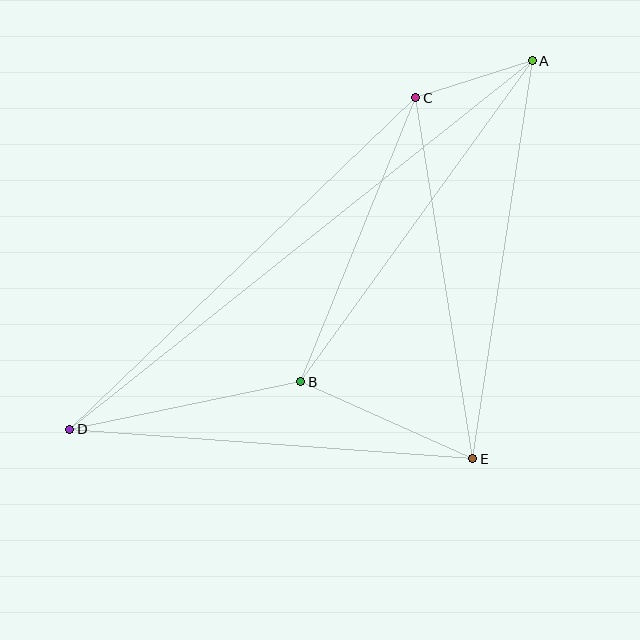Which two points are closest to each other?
Points A and C are closest to each other.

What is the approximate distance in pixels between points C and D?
The distance between C and D is approximately 479 pixels.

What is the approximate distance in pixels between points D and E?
The distance between D and E is approximately 404 pixels.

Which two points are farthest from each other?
Points A and D are farthest from each other.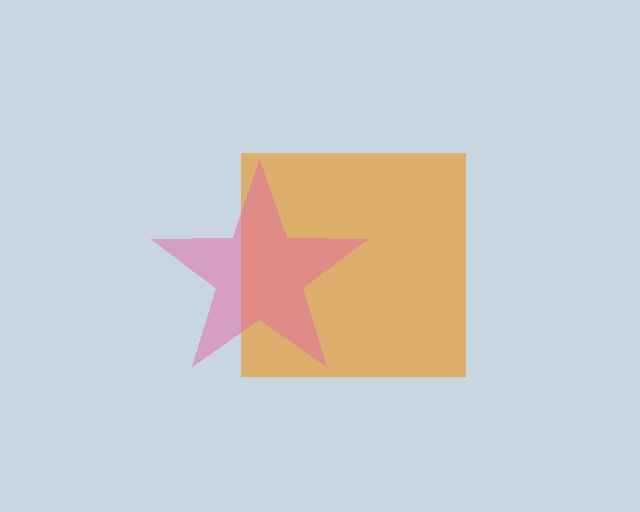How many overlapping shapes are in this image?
There are 2 overlapping shapes in the image.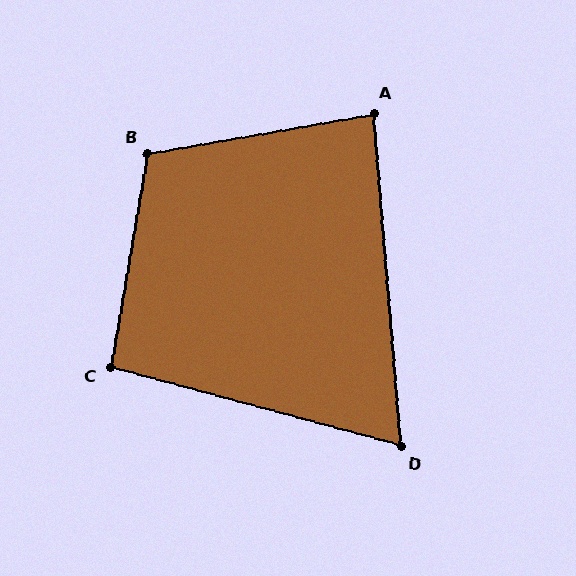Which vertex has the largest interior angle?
B, at approximately 110 degrees.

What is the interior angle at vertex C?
Approximately 95 degrees (obtuse).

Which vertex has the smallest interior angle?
D, at approximately 70 degrees.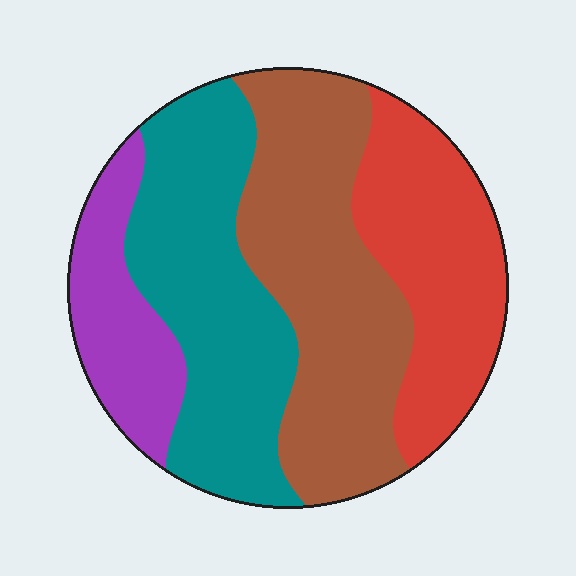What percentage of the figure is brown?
Brown covers around 35% of the figure.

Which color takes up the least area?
Purple, at roughly 15%.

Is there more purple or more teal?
Teal.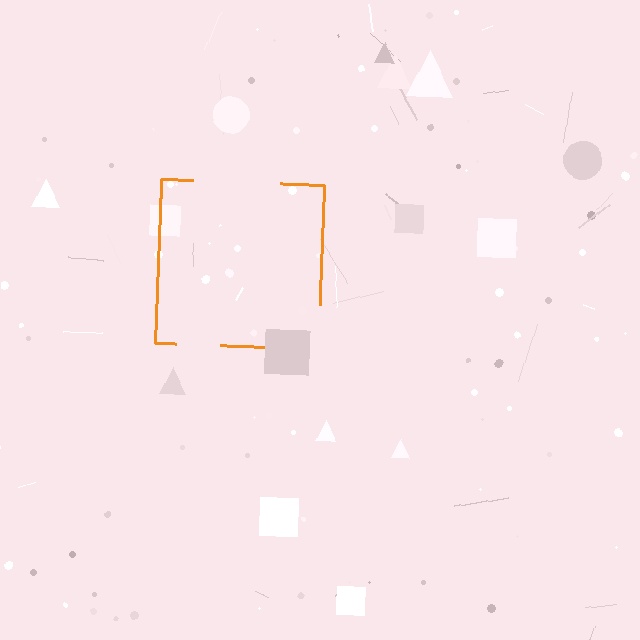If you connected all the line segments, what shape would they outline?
They would outline a square.